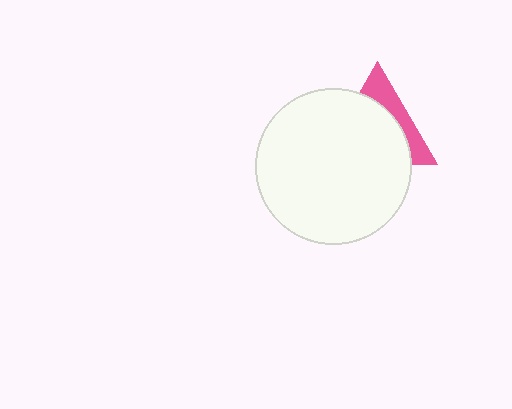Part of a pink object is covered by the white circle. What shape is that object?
It is a triangle.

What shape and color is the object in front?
The object in front is a white circle.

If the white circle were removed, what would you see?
You would see the complete pink triangle.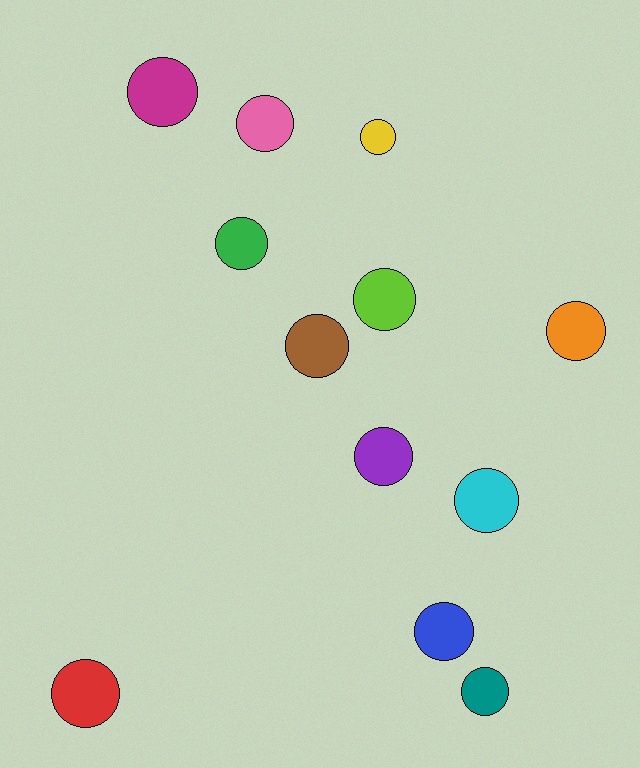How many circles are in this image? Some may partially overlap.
There are 12 circles.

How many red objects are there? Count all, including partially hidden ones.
There is 1 red object.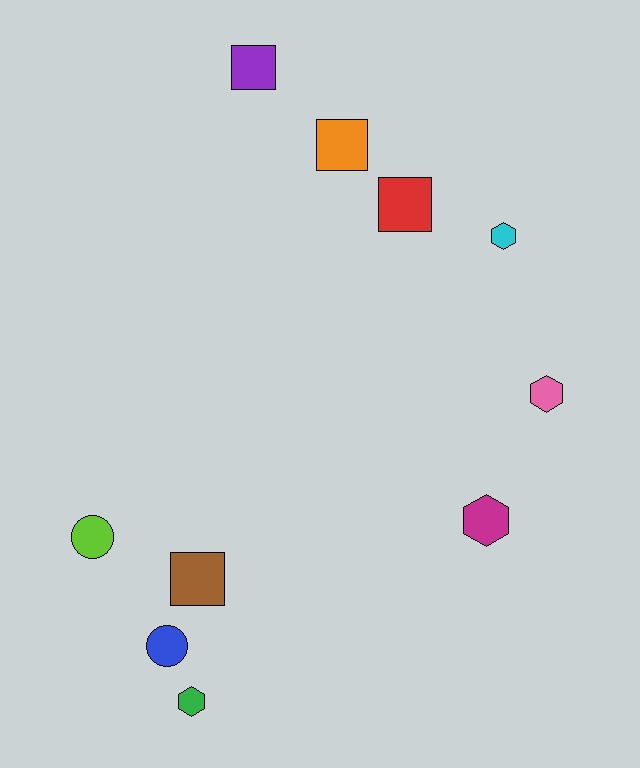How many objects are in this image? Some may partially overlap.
There are 10 objects.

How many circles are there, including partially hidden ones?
There are 2 circles.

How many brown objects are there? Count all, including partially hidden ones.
There is 1 brown object.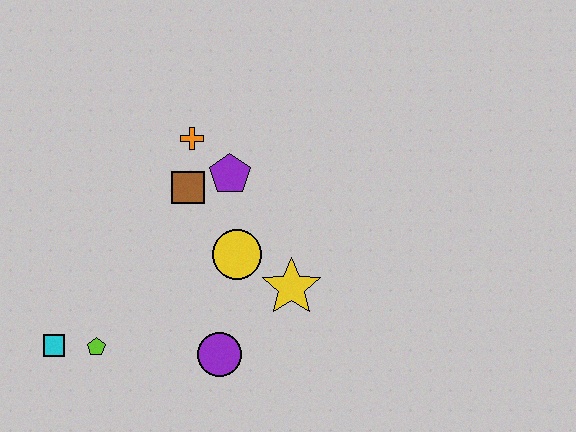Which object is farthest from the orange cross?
The cyan square is farthest from the orange cross.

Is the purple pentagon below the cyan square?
No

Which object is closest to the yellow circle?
The yellow star is closest to the yellow circle.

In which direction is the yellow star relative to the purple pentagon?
The yellow star is below the purple pentagon.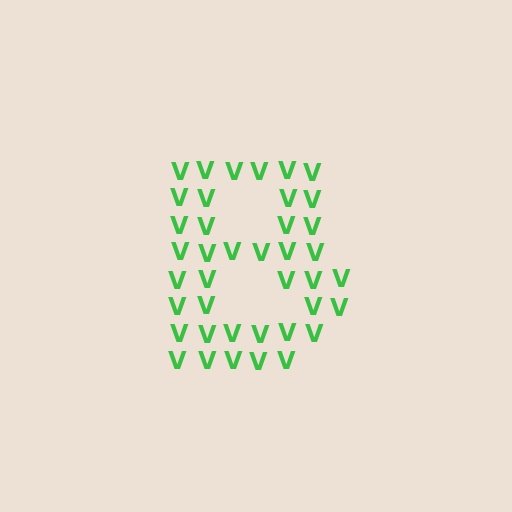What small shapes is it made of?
It is made of small letter V's.